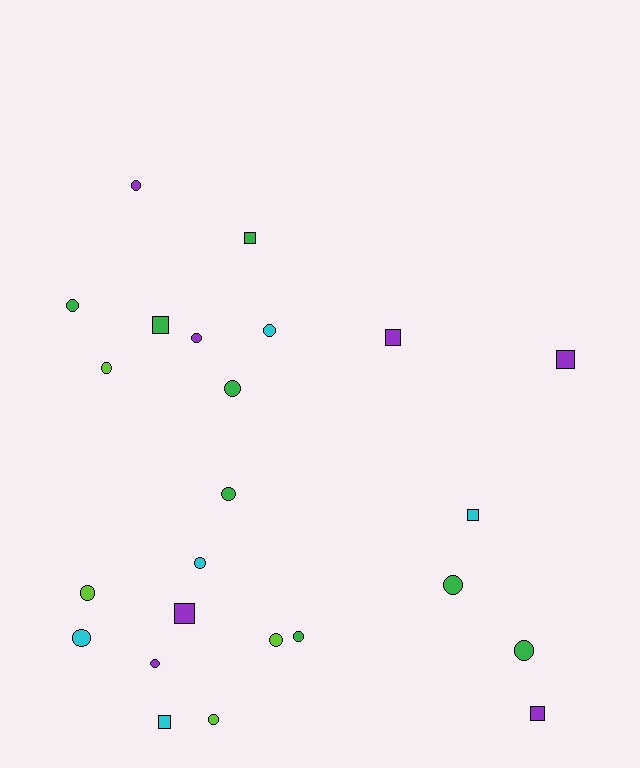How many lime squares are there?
There are no lime squares.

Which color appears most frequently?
Green, with 8 objects.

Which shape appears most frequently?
Circle, with 16 objects.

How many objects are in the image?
There are 24 objects.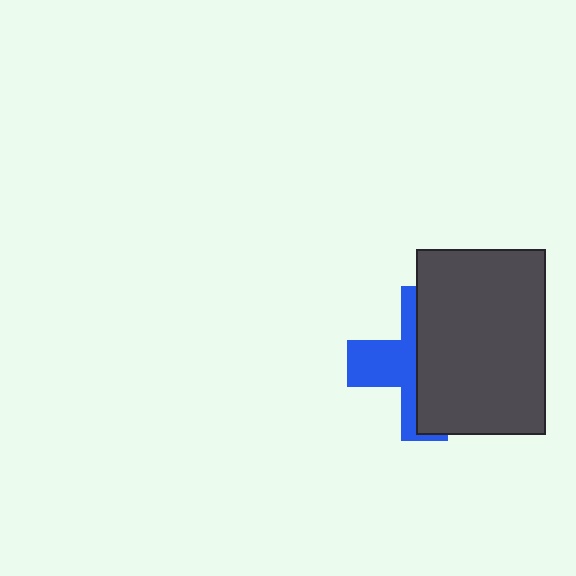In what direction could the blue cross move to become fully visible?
The blue cross could move left. That would shift it out from behind the dark gray rectangle entirely.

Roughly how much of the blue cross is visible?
A small part of it is visible (roughly 40%).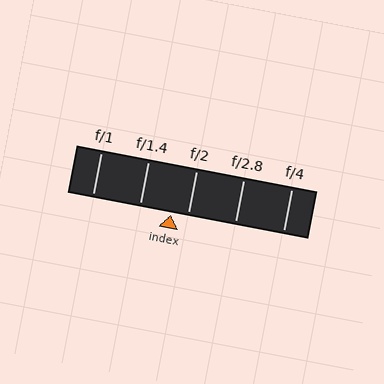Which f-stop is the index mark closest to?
The index mark is closest to f/2.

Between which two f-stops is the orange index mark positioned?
The index mark is between f/1.4 and f/2.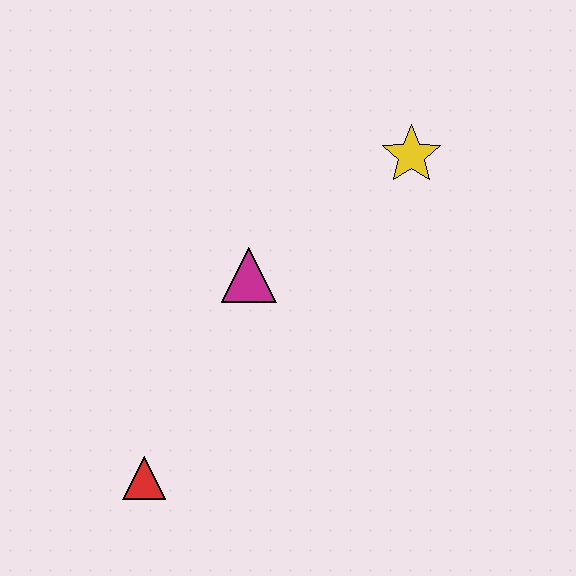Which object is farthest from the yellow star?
The red triangle is farthest from the yellow star.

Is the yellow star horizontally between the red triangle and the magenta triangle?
No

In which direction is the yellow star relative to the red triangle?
The yellow star is above the red triangle.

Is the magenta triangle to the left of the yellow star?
Yes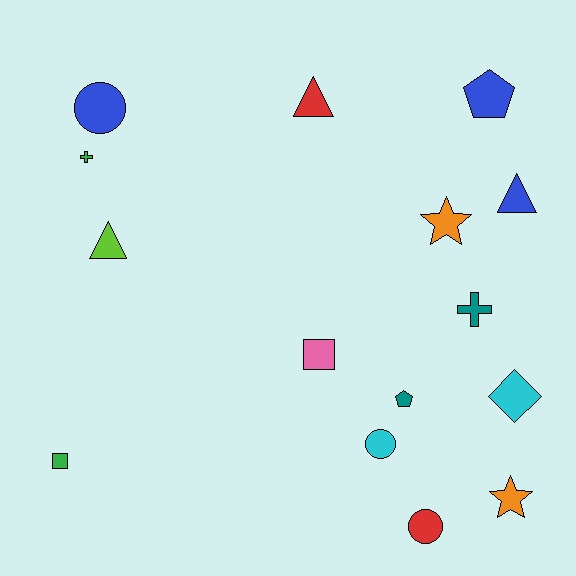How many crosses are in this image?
There are 2 crosses.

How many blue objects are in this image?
There are 3 blue objects.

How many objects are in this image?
There are 15 objects.